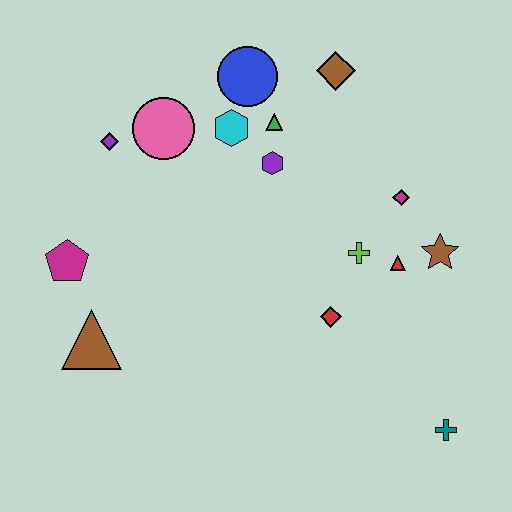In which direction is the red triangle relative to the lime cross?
The red triangle is to the right of the lime cross.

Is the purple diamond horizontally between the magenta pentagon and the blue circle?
Yes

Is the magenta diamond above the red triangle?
Yes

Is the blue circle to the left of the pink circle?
No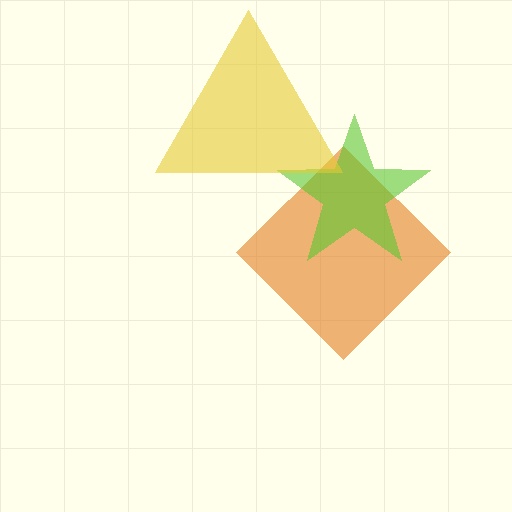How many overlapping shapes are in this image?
There are 3 overlapping shapes in the image.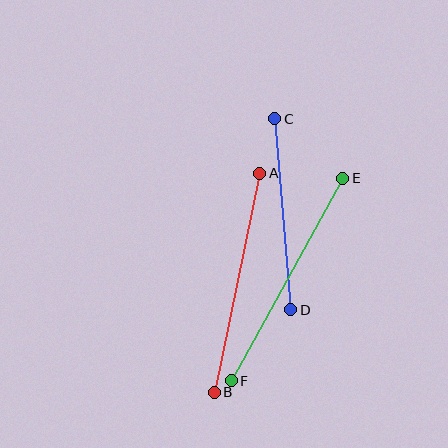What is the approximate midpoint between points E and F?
The midpoint is at approximately (287, 280) pixels.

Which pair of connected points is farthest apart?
Points E and F are farthest apart.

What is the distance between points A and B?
The distance is approximately 224 pixels.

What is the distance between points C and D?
The distance is approximately 191 pixels.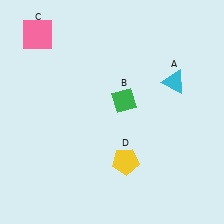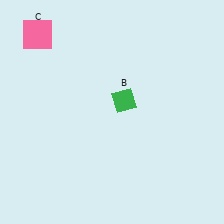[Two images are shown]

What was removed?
The cyan triangle (A), the yellow pentagon (D) were removed in Image 2.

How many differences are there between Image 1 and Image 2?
There are 2 differences between the two images.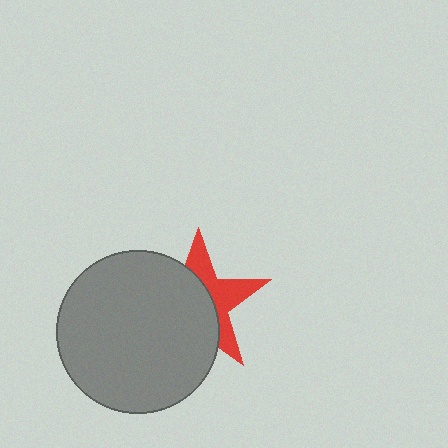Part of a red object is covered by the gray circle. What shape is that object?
It is a star.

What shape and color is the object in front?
The object in front is a gray circle.